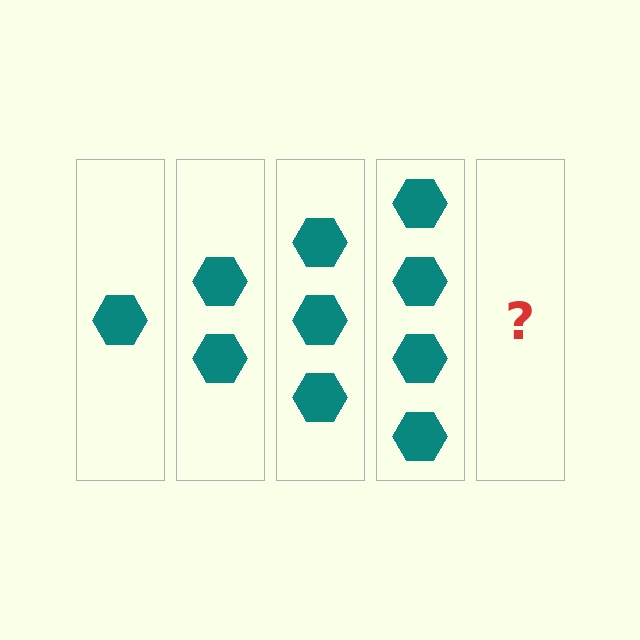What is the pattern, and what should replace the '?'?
The pattern is that each step adds one more hexagon. The '?' should be 5 hexagons.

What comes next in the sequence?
The next element should be 5 hexagons.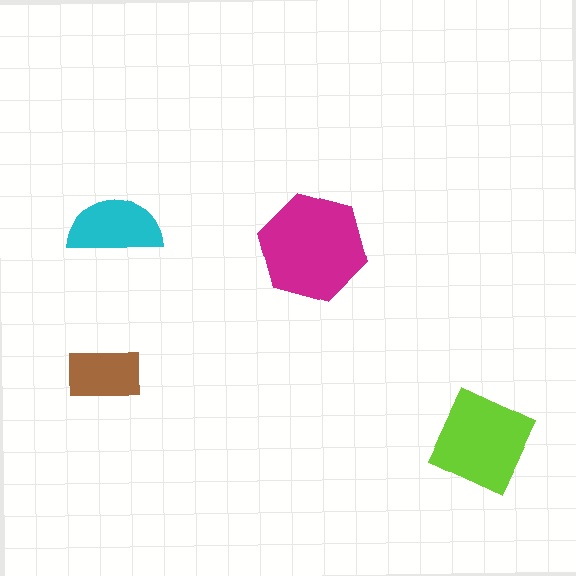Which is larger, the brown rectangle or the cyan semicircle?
The cyan semicircle.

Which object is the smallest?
The brown rectangle.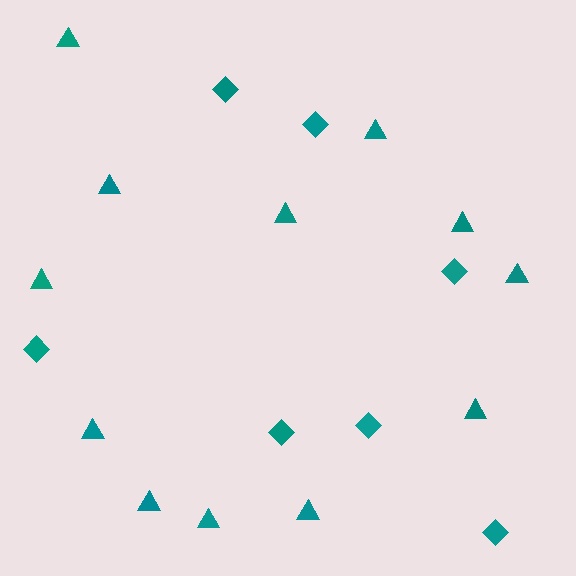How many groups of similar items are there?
There are 2 groups: one group of triangles (12) and one group of diamonds (7).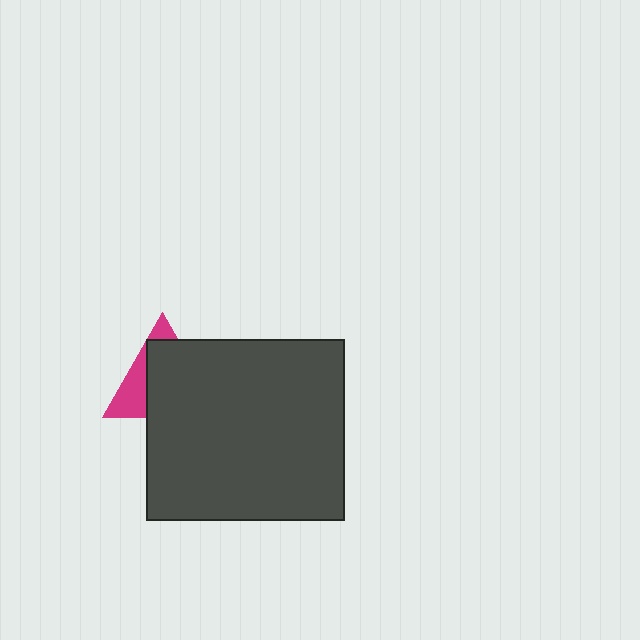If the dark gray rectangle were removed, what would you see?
You would see the complete magenta triangle.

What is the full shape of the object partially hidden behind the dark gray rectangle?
The partially hidden object is a magenta triangle.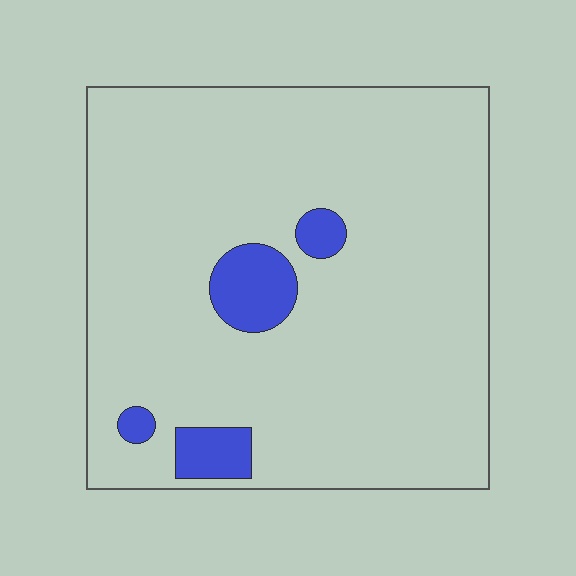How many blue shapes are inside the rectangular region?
4.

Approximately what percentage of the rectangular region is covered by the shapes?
Approximately 10%.